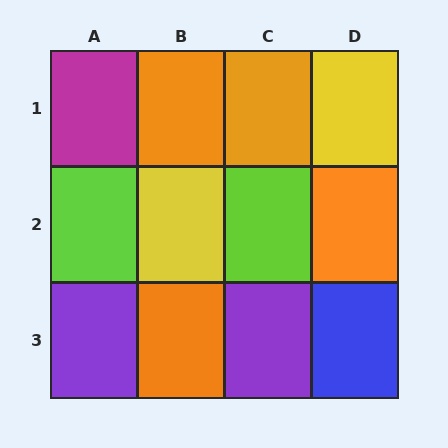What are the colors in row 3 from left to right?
Purple, orange, purple, blue.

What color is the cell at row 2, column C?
Lime.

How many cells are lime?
2 cells are lime.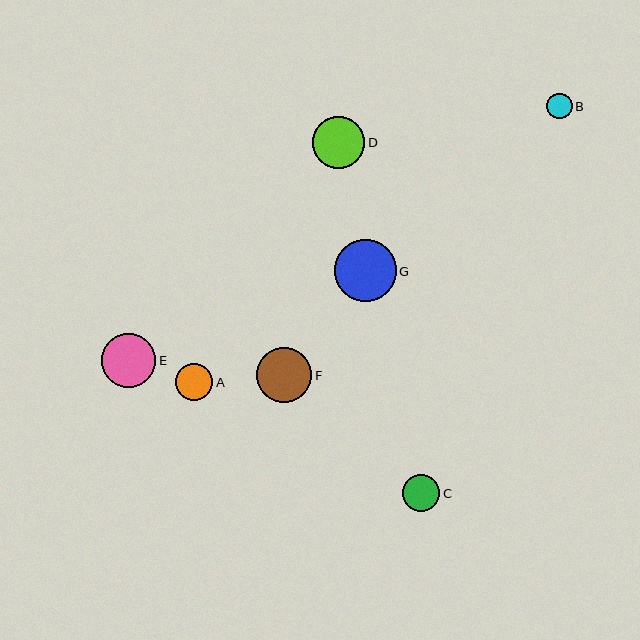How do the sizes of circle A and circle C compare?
Circle A and circle C are approximately the same size.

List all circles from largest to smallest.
From largest to smallest: G, F, E, D, A, C, B.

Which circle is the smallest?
Circle B is the smallest with a size of approximately 26 pixels.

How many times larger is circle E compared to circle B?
Circle E is approximately 2.1 times the size of circle B.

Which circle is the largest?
Circle G is the largest with a size of approximately 62 pixels.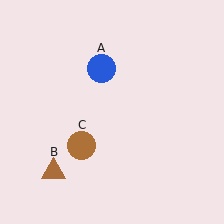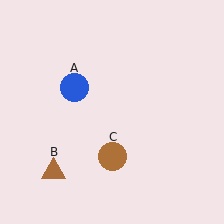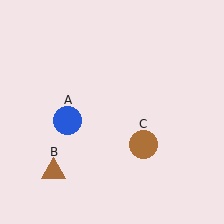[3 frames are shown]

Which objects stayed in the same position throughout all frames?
Brown triangle (object B) remained stationary.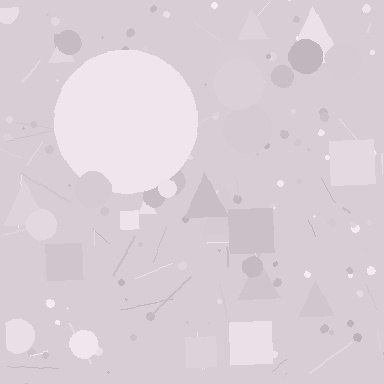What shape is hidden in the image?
A circle is hidden in the image.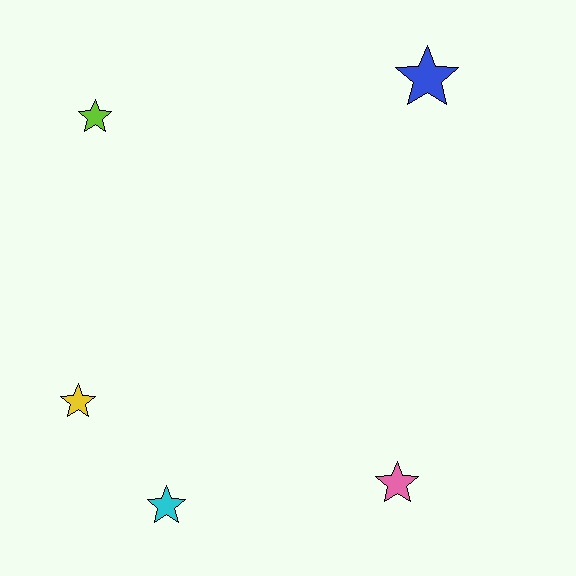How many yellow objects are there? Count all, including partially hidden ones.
There is 1 yellow object.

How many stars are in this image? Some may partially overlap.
There are 5 stars.